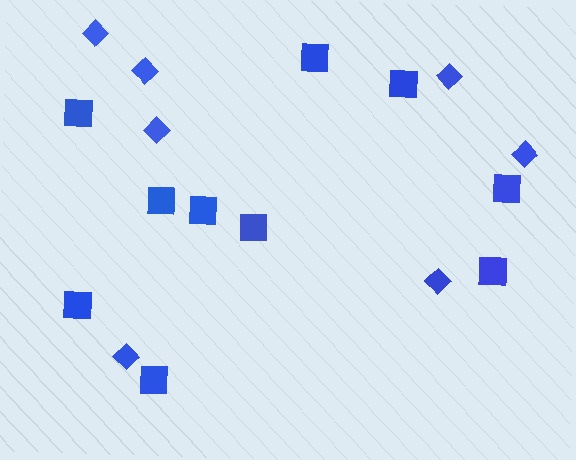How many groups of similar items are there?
There are 2 groups: one group of diamonds (7) and one group of squares (10).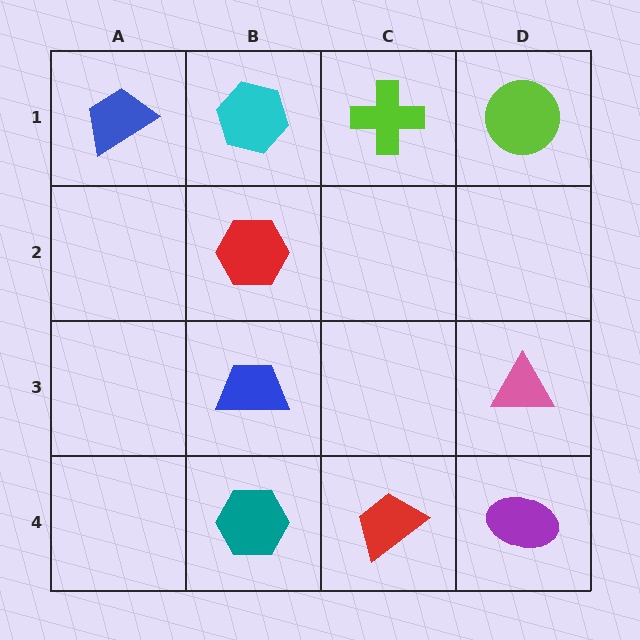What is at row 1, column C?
A lime cross.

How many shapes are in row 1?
4 shapes.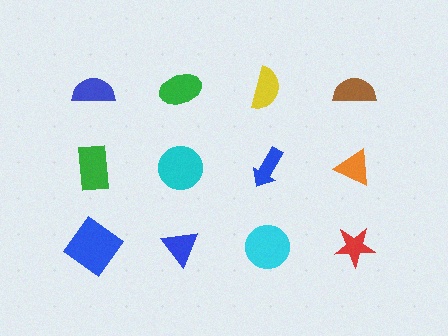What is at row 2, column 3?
A blue arrow.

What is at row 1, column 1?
A blue semicircle.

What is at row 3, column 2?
A blue triangle.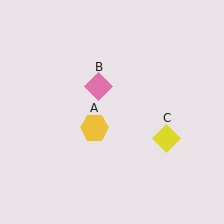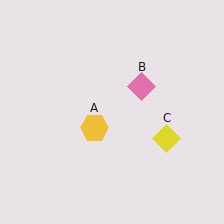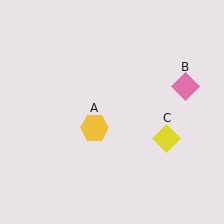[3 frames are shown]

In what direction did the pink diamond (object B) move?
The pink diamond (object B) moved right.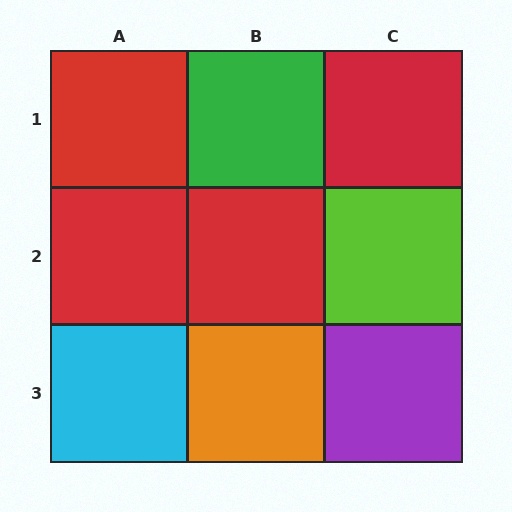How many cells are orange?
1 cell is orange.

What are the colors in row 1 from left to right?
Red, green, red.